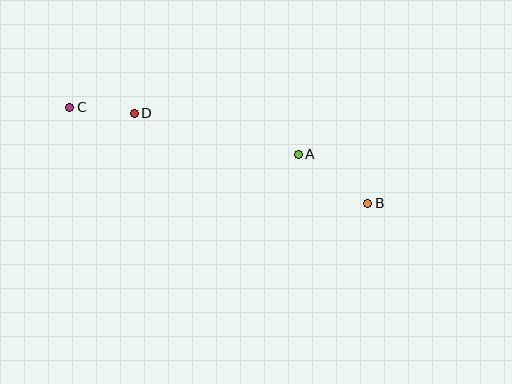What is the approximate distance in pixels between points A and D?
The distance between A and D is approximately 169 pixels.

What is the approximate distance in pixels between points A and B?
The distance between A and B is approximately 85 pixels.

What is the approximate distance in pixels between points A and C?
The distance between A and C is approximately 233 pixels.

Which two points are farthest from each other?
Points B and C are farthest from each other.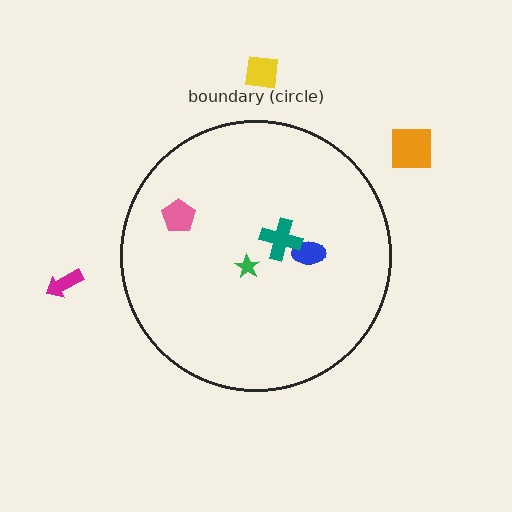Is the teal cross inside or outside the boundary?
Inside.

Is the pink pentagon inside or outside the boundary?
Inside.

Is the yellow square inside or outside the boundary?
Outside.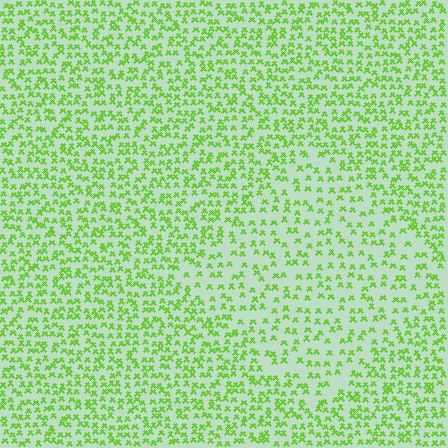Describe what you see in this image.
The image contains small lime elements arranged at two different densities. A diamond-shaped region is visible where the elements are less densely packed than the surrounding area.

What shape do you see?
I see a diamond.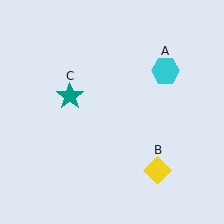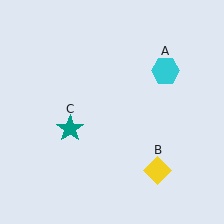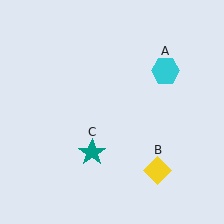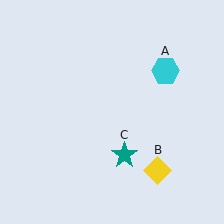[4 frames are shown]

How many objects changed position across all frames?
1 object changed position: teal star (object C).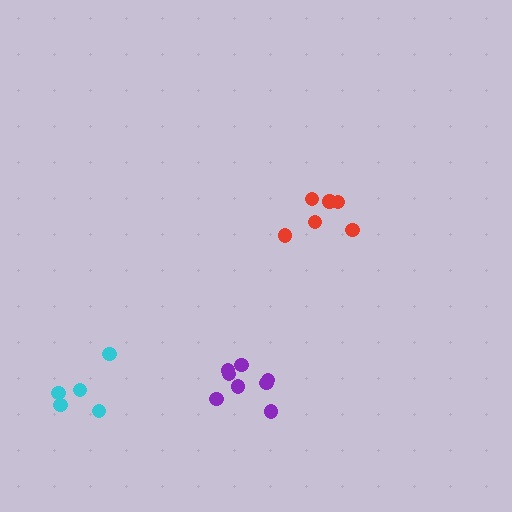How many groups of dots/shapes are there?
There are 3 groups.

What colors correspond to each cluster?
The clusters are colored: purple, cyan, red.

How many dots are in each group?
Group 1: 8 dots, Group 2: 5 dots, Group 3: 6 dots (19 total).